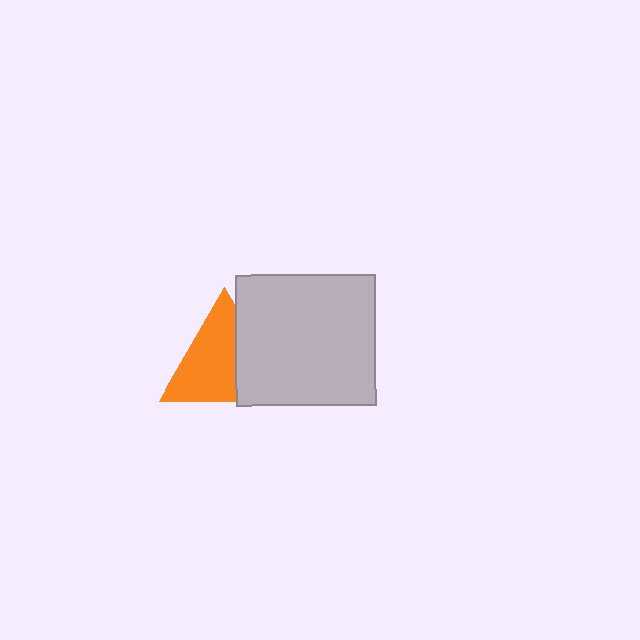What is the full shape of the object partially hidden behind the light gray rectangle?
The partially hidden object is an orange triangle.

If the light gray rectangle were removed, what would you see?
You would see the complete orange triangle.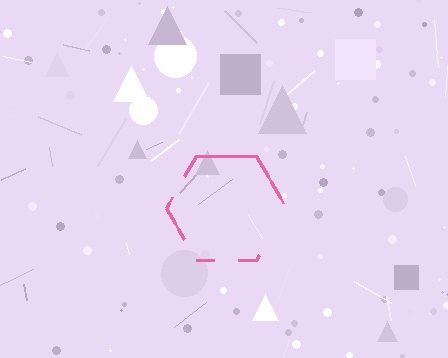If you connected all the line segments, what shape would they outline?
They would outline a hexagon.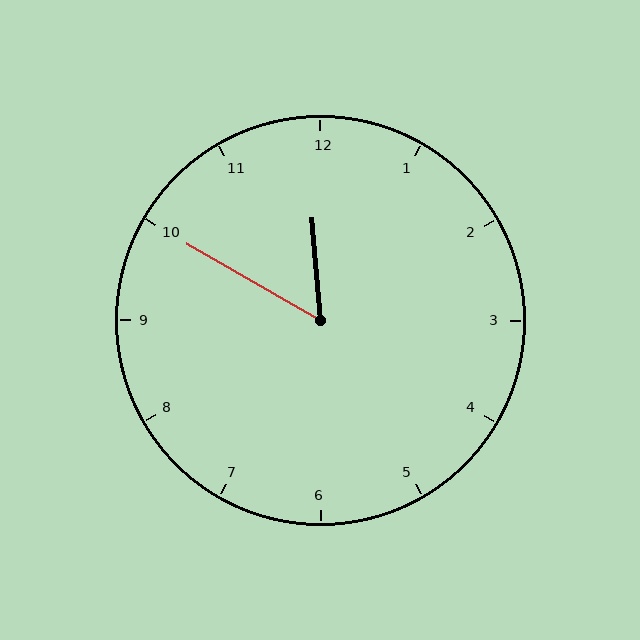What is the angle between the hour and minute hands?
Approximately 55 degrees.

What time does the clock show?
11:50.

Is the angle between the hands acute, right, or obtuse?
It is acute.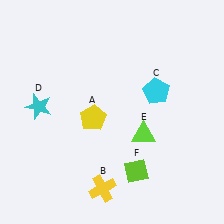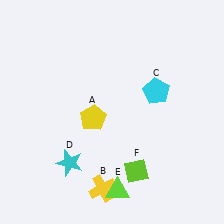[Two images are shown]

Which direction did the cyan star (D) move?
The cyan star (D) moved down.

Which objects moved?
The objects that moved are: the cyan star (D), the lime triangle (E).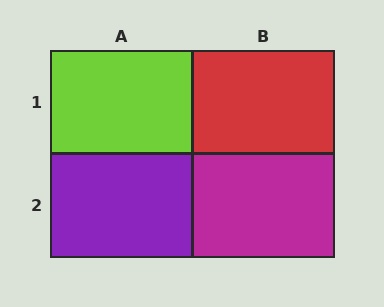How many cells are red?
1 cell is red.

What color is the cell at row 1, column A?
Lime.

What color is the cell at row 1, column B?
Red.